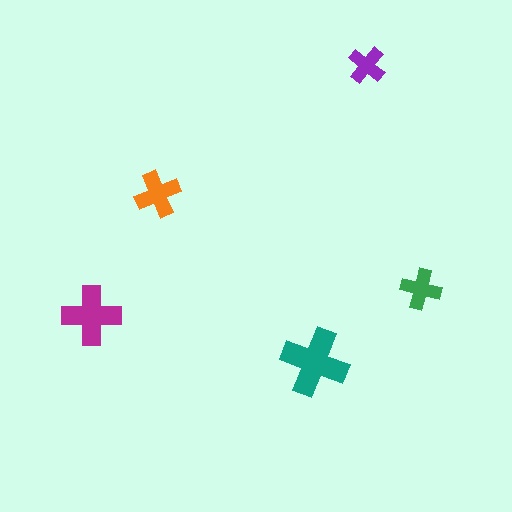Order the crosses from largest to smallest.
the teal one, the magenta one, the orange one, the green one, the purple one.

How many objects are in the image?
There are 5 objects in the image.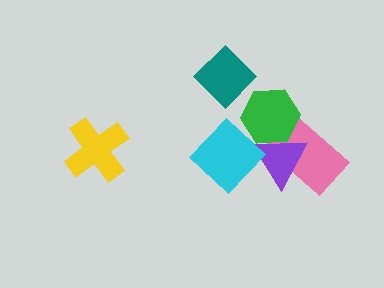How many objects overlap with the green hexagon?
3 objects overlap with the green hexagon.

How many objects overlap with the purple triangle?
3 objects overlap with the purple triangle.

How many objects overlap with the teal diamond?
0 objects overlap with the teal diamond.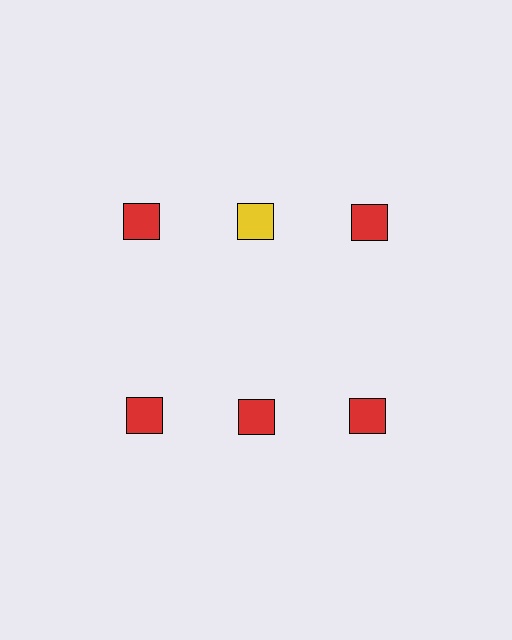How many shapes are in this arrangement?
There are 6 shapes arranged in a grid pattern.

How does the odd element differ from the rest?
It has a different color: yellow instead of red.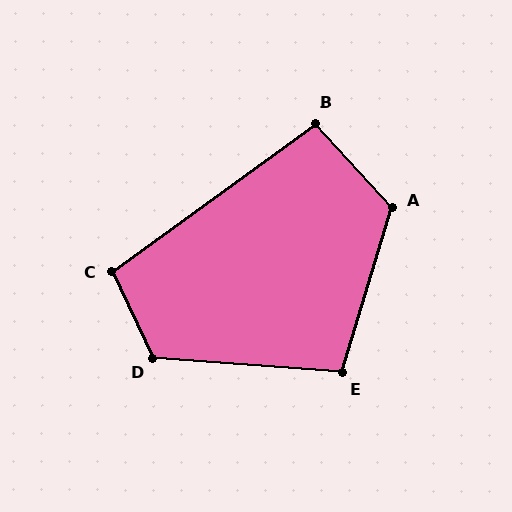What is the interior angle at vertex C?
Approximately 101 degrees (obtuse).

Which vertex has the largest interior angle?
A, at approximately 120 degrees.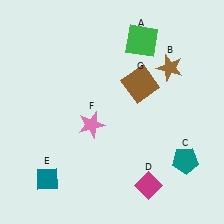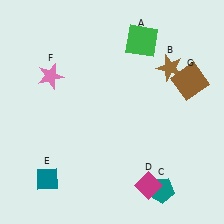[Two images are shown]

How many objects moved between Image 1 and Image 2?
3 objects moved between the two images.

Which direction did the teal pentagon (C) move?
The teal pentagon (C) moved down.